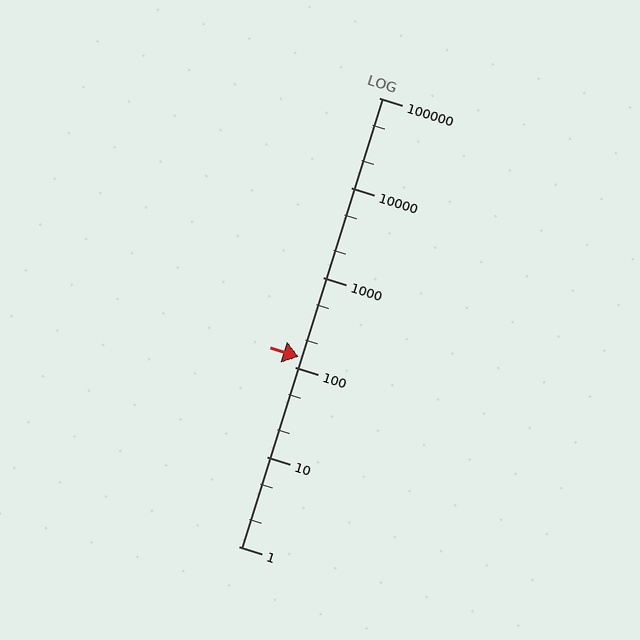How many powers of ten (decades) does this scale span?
The scale spans 5 decades, from 1 to 100000.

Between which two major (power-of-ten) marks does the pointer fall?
The pointer is between 100 and 1000.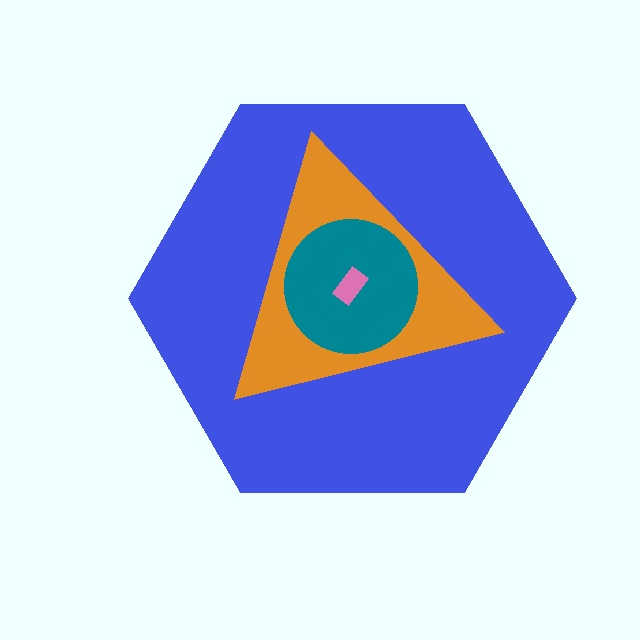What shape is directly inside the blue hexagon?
The orange triangle.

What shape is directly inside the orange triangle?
The teal circle.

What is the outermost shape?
The blue hexagon.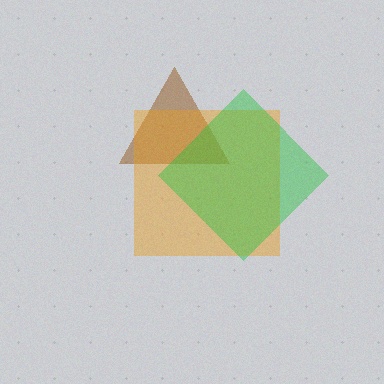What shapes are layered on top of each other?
The layered shapes are: a brown triangle, an orange square, a green diamond.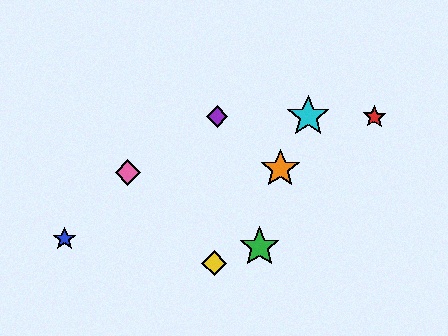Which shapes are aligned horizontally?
The red star, the purple diamond, the cyan star are aligned horizontally.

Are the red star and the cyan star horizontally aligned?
Yes, both are at y≈117.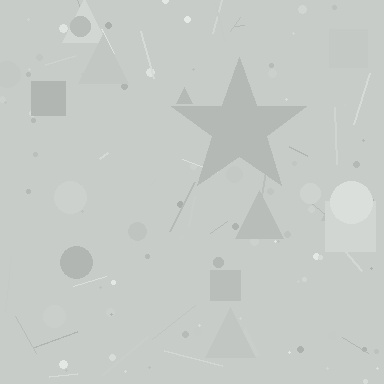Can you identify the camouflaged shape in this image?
The camouflaged shape is a star.